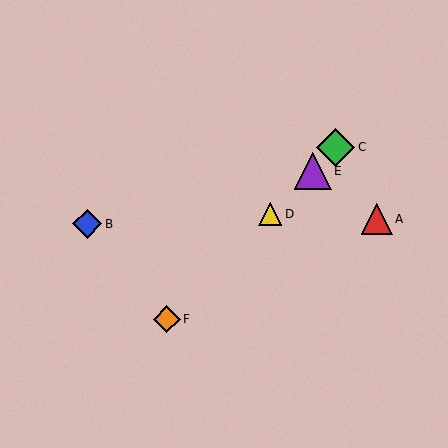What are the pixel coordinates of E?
Object E is at (313, 171).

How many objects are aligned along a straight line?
4 objects (C, D, E, F) are aligned along a straight line.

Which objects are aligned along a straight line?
Objects C, D, E, F are aligned along a straight line.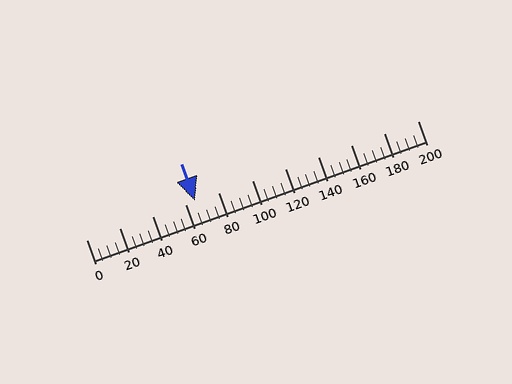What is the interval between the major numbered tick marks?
The major tick marks are spaced 20 units apart.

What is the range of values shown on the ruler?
The ruler shows values from 0 to 200.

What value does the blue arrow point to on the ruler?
The blue arrow points to approximately 66.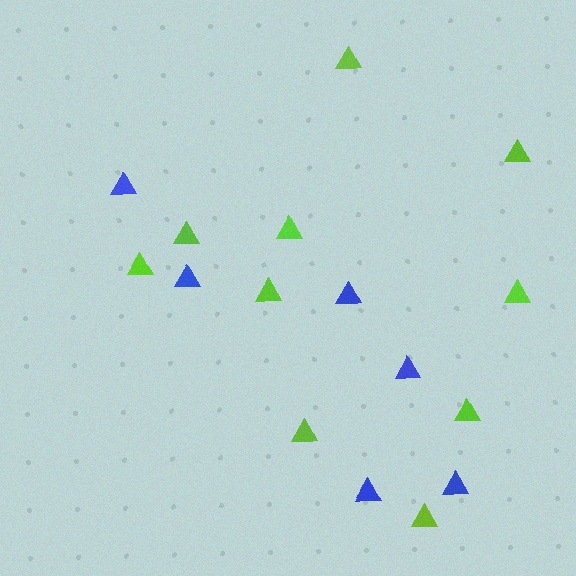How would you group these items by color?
There are 2 groups: one group of lime triangles (10) and one group of blue triangles (6).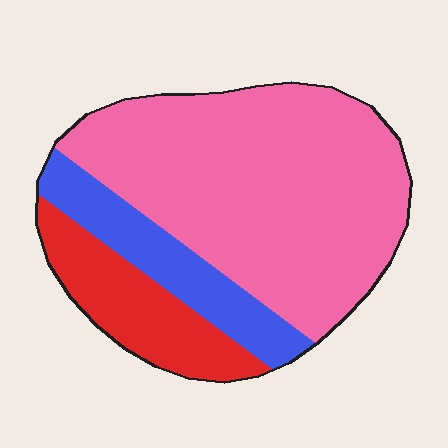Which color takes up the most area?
Pink, at roughly 65%.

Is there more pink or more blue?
Pink.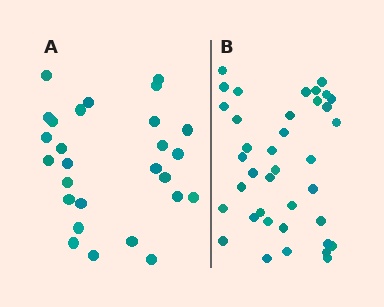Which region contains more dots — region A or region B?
Region B (the right region) has more dots.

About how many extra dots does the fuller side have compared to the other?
Region B has roughly 12 or so more dots than region A.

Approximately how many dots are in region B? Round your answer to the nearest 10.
About 40 dots. (The exact count is 38, which rounds to 40.)